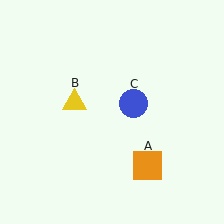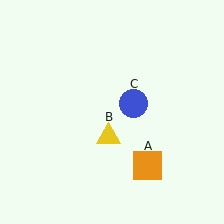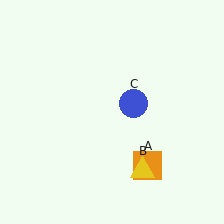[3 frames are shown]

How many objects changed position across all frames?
1 object changed position: yellow triangle (object B).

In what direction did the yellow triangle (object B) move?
The yellow triangle (object B) moved down and to the right.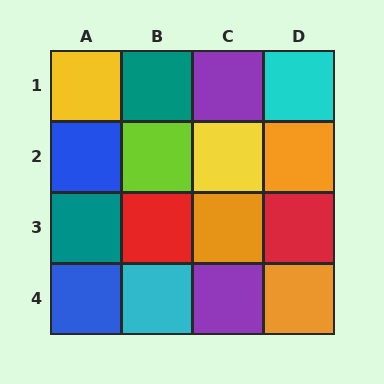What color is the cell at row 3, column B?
Red.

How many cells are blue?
2 cells are blue.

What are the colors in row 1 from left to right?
Yellow, teal, purple, cyan.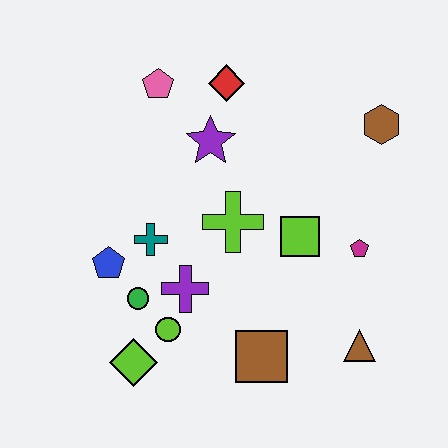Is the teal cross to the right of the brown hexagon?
No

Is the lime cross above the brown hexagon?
No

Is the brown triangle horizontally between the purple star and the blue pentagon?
No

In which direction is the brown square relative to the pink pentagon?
The brown square is below the pink pentagon.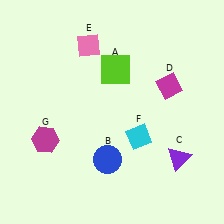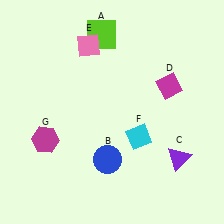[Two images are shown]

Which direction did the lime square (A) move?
The lime square (A) moved up.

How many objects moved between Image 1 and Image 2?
1 object moved between the two images.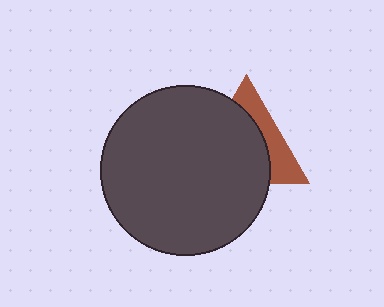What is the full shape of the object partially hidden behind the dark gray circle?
The partially hidden object is a brown triangle.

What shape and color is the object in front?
The object in front is a dark gray circle.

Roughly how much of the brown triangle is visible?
A small part of it is visible (roughly 35%).